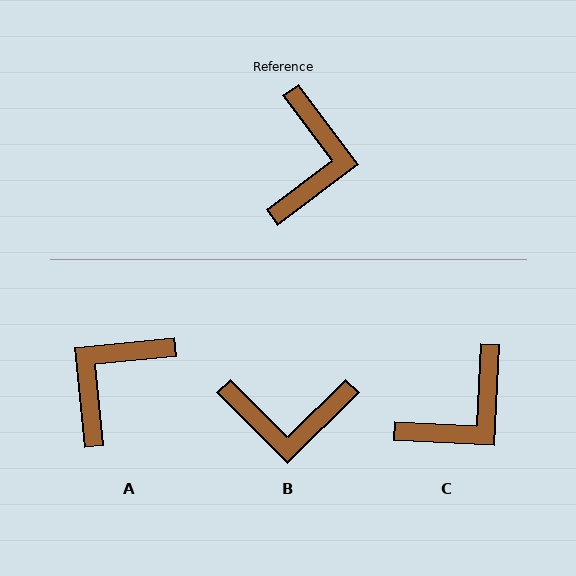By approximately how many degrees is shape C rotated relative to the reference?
Approximately 40 degrees clockwise.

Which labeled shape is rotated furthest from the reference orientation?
A, about 149 degrees away.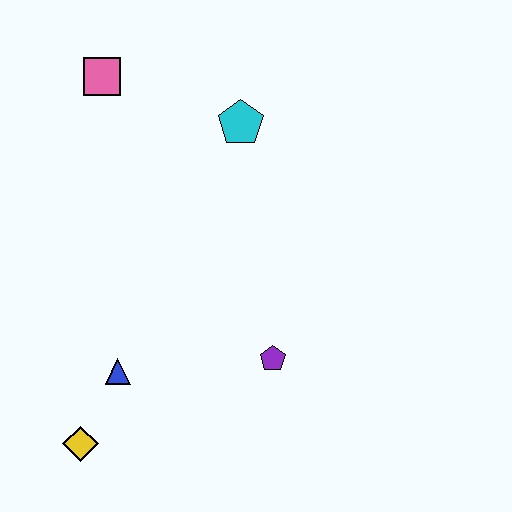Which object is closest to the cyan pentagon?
The pink square is closest to the cyan pentagon.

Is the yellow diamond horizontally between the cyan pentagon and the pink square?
No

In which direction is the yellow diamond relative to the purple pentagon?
The yellow diamond is to the left of the purple pentagon.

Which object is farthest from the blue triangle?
The pink square is farthest from the blue triangle.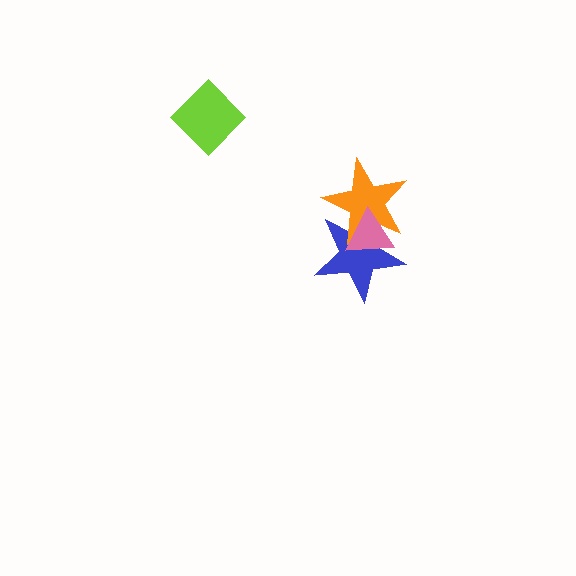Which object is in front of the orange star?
The pink triangle is in front of the orange star.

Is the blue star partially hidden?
Yes, it is partially covered by another shape.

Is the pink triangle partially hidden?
No, no other shape covers it.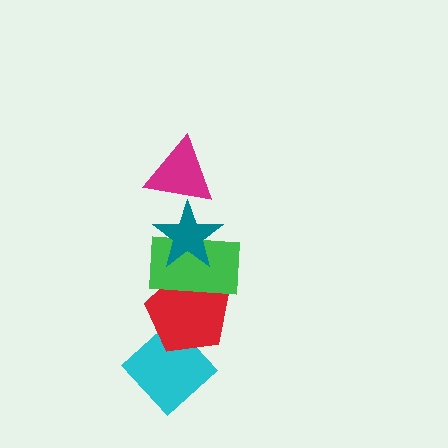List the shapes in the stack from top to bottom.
From top to bottom: the magenta triangle, the teal star, the green rectangle, the red pentagon, the cyan diamond.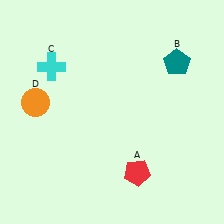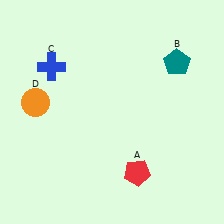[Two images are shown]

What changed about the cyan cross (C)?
In Image 1, C is cyan. In Image 2, it changed to blue.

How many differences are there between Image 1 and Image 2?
There is 1 difference between the two images.